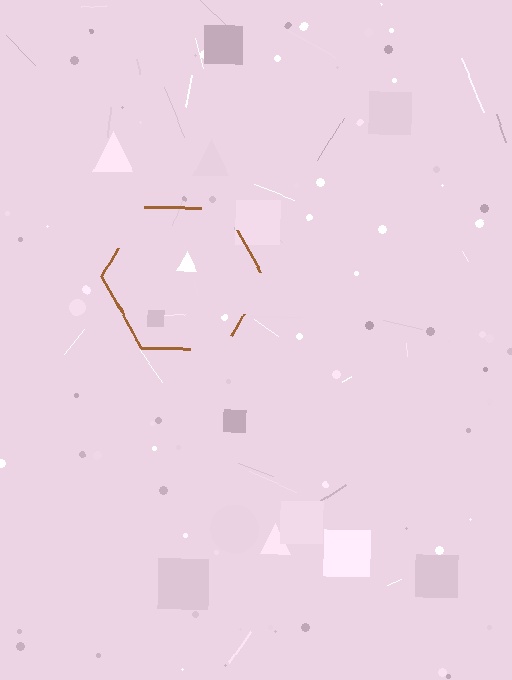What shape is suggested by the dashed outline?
The dashed outline suggests a hexagon.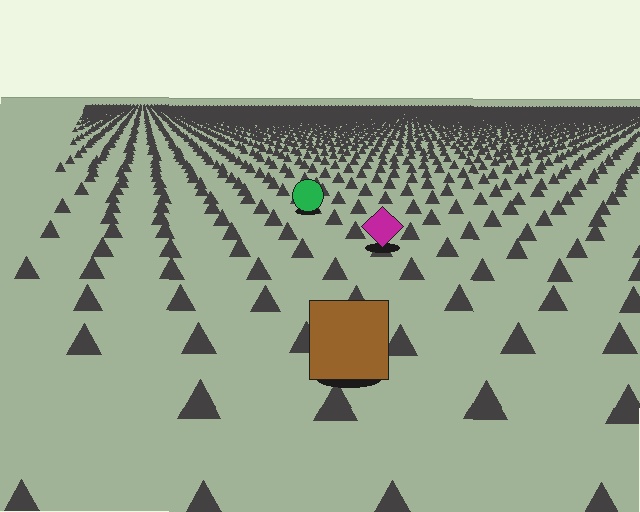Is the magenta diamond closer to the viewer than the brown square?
No. The brown square is closer — you can tell from the texture gradient: the ground texture is coarser near it.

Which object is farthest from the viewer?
The green circle is farthest from the viewer. It appears smaller and the ground texture around it is denser.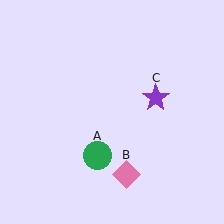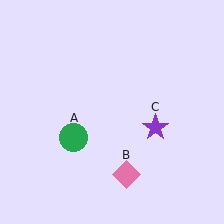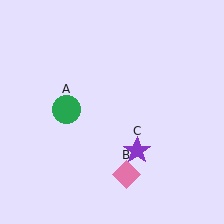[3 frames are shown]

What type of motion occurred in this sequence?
The green circle (object A), purple star (object C) rotated clockwise around the center of the scene.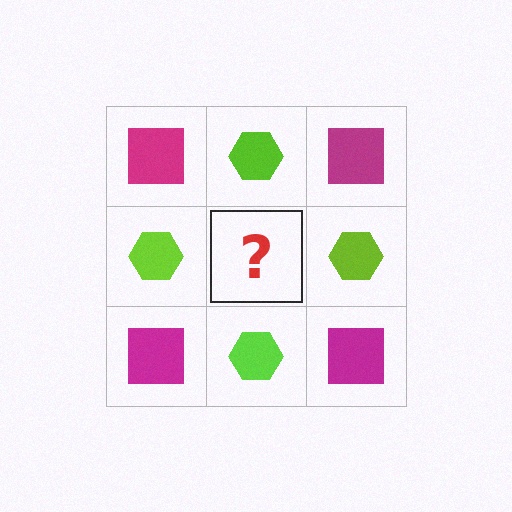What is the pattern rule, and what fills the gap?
The rule is that it alternates magenta square and lime hexagon in a checkerboard pattern. The gap should be filled with a magenta square.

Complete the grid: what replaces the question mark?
The question mark should be replaced with a magenta square.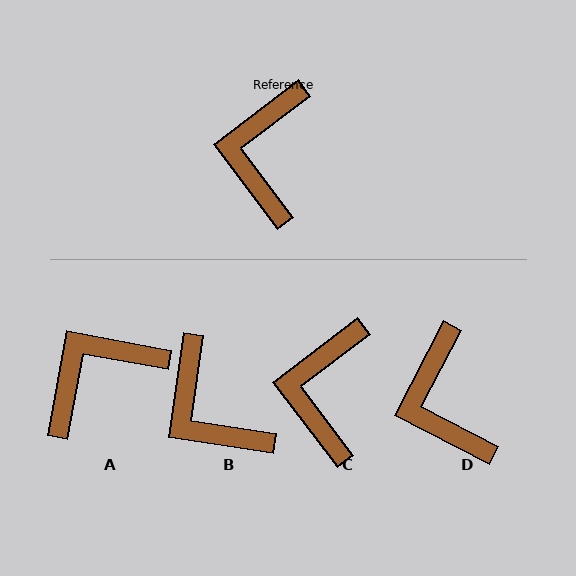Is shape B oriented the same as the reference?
No, it is off by about 45 degrees.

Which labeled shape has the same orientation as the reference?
C.